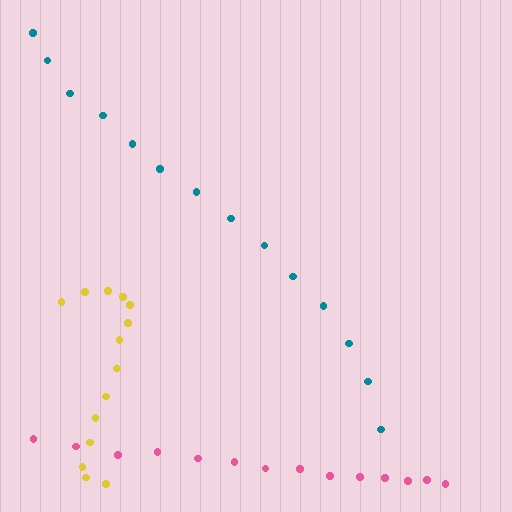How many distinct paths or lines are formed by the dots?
There are 3 distinct paths.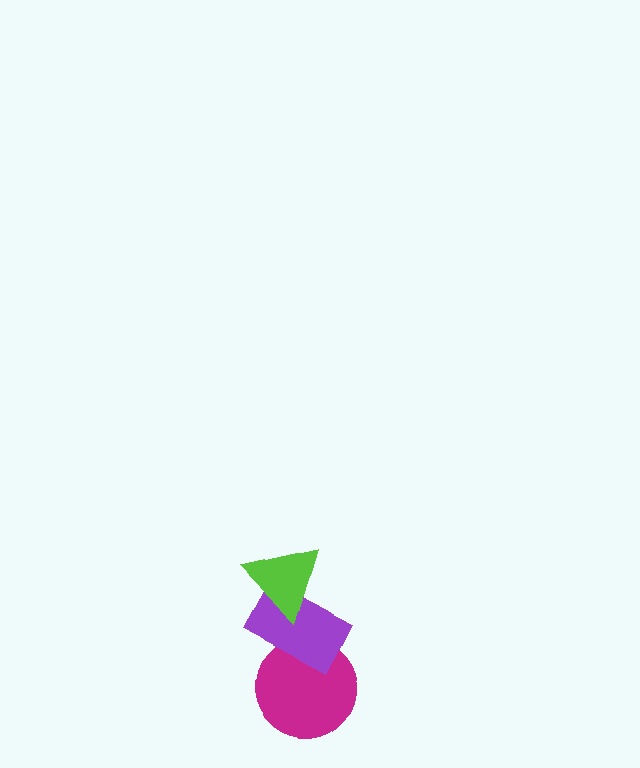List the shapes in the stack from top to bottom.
From top to bottom: the lime triangle, the purple rectangle, the magenta circle.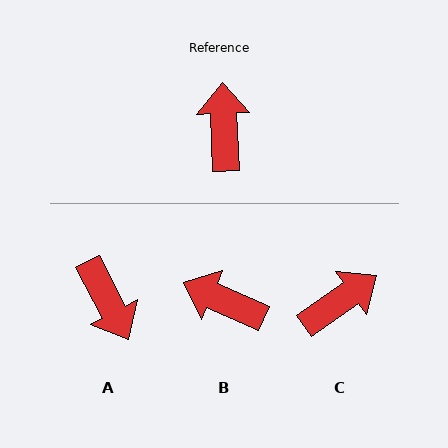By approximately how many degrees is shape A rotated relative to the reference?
Approximately 155 degrees clockwise.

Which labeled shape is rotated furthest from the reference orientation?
A, about 155 degrees away.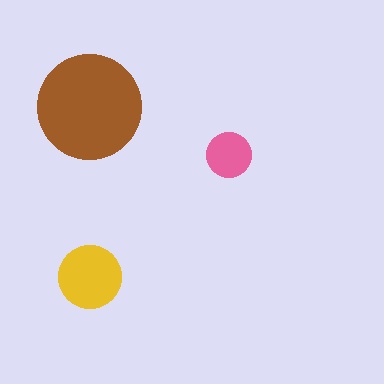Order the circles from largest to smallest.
the brown one, the yellow one, the pink one.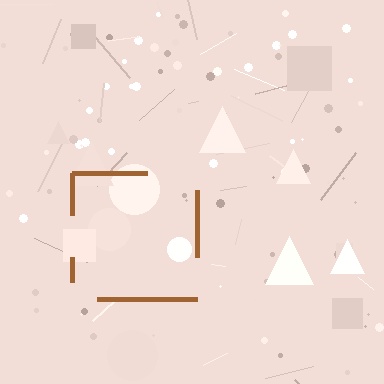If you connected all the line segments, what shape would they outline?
They would outline a square.